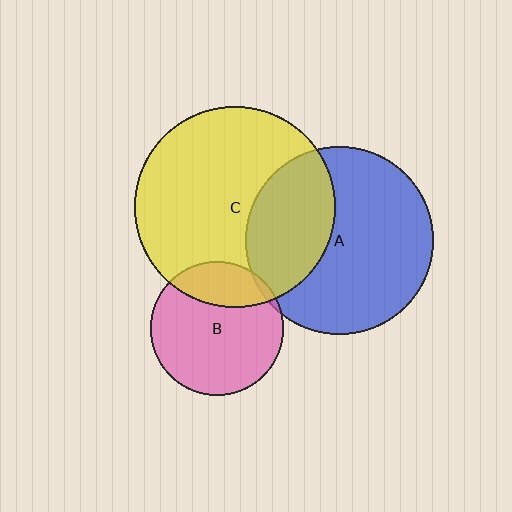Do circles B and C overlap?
Yes.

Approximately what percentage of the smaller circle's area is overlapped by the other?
Approximately 25%.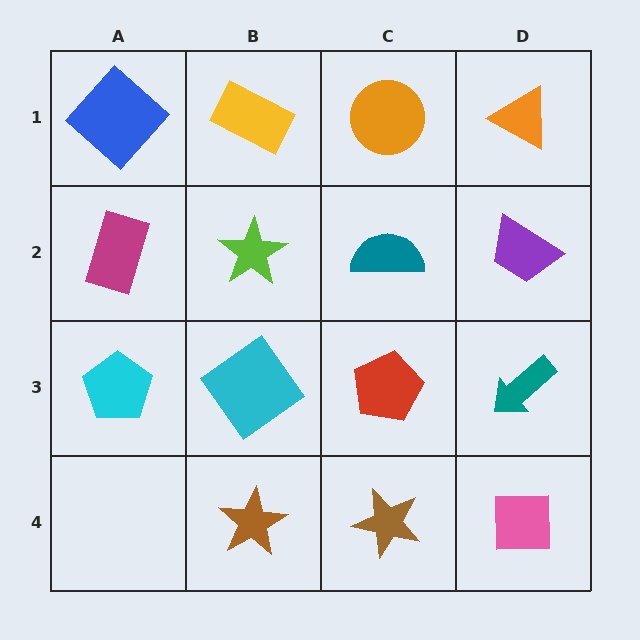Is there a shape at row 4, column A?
No, that cell is empty.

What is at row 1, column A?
A blue diamond.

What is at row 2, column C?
A teal semicircle.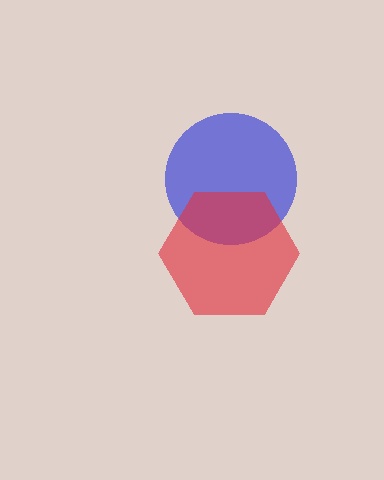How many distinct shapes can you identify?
There are 2 distinct shapes: a blue circle, a red hexagon.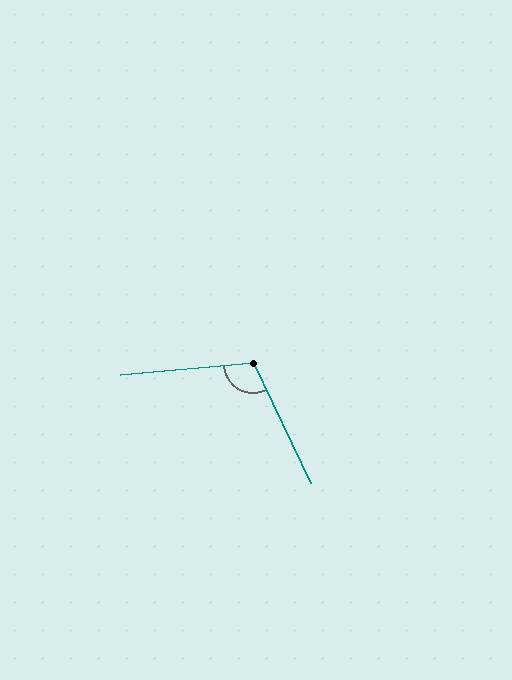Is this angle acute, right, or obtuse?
It is obtuse.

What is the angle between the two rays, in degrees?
Approximately 110 degrees.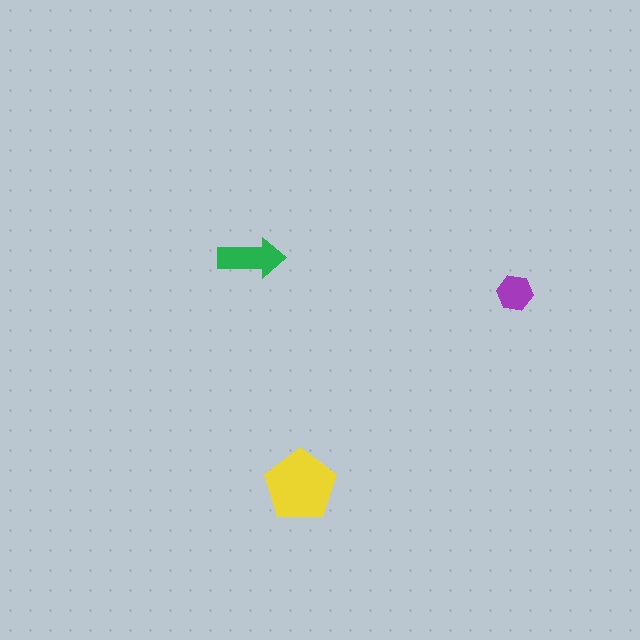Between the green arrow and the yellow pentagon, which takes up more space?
The yellow pentagon.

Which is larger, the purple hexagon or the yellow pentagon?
The yellow pentagon.